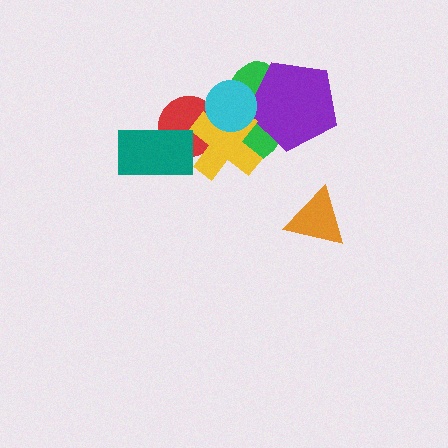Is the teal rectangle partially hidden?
No, no other shape covers it.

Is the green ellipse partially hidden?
Yes, it is partially covered by another shape.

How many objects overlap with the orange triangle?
0 objects overlap with the orange triangle.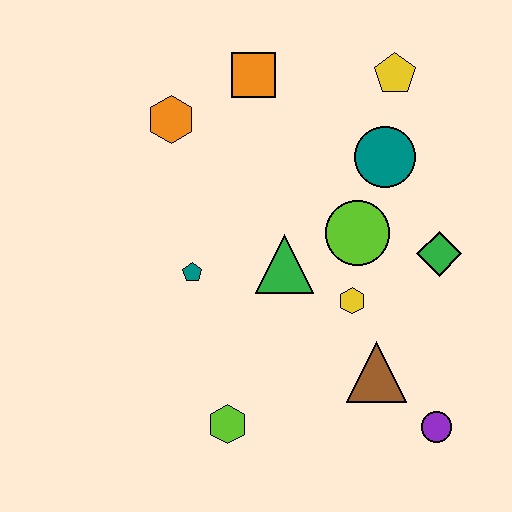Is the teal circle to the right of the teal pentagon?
Yes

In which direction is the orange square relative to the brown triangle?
The orange square is above the brown triangle.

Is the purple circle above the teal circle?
No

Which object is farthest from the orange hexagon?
The purple circle is farthest from the orange hexagon.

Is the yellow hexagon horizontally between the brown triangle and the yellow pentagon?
No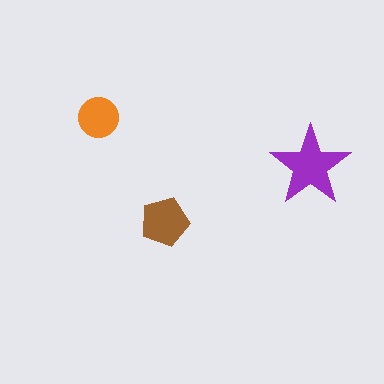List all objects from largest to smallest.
The purple star, the brown pentagon, the orange circle.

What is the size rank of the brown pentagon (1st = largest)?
2nd.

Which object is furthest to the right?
The purple star is rightmost.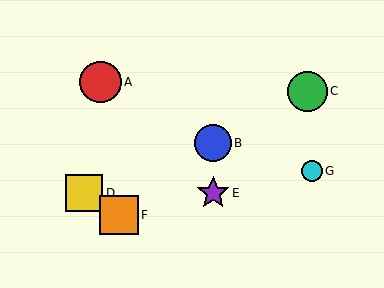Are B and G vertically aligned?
No, B is at x≈213 and G is at x≈312.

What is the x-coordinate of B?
Object B is at x≈213.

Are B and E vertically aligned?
Yes, both are at x≈213.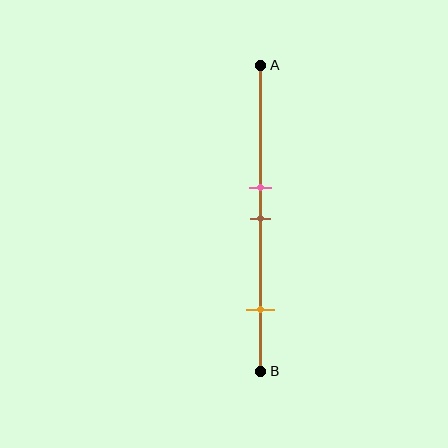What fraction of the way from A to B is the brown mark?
The brown mark is approximately 50% (0.5) of the way from A to B.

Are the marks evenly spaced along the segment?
No, the marks are not evenly spaced.